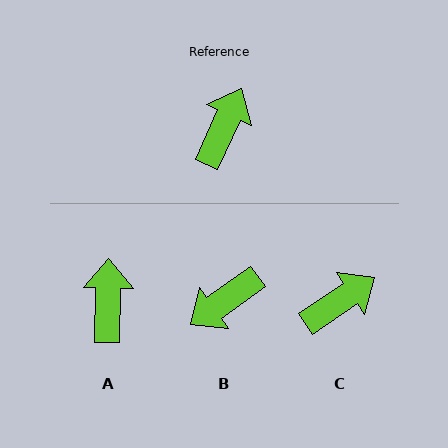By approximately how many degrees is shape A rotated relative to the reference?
Approximately 24 degrees counter-clockwise.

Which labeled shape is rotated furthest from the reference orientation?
B, about 150 degrees away.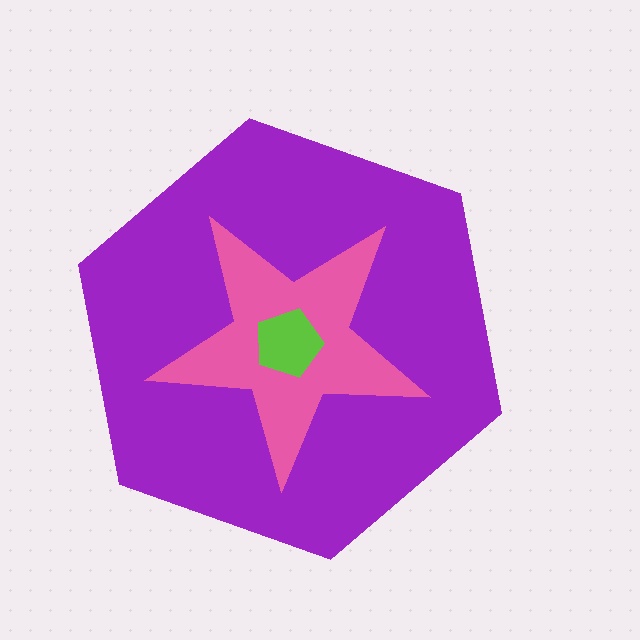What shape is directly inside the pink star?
The lime pentagon.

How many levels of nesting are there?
3.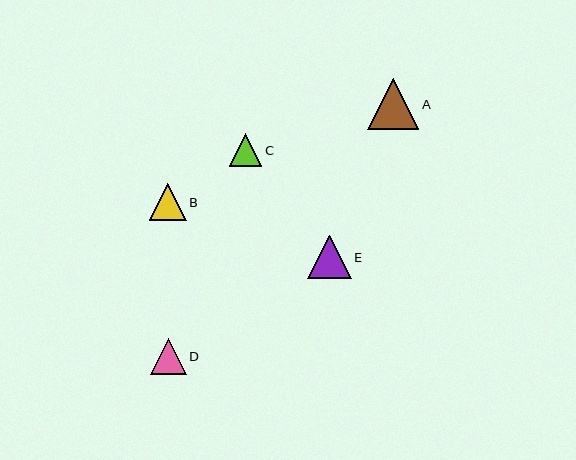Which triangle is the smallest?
Triangle C is the smallest with a size of approximately 32 pixels.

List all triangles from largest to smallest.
From largest to smallest: A, E, B, D, C.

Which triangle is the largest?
Triangle A is the largest with a size of approximately 52 pixels.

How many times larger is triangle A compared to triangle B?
Triangle A is approximately 1.4 times the size of triangle B.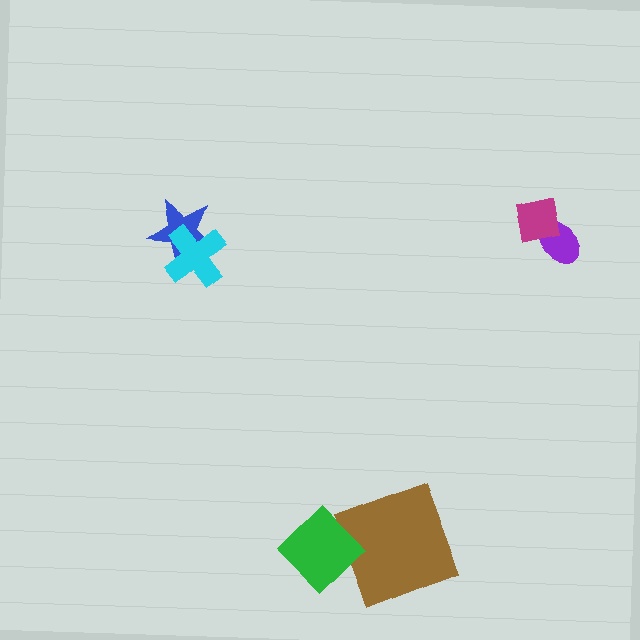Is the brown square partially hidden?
Yes, it is partially covered by another shape.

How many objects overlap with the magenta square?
1 object overlaps with the magenta square.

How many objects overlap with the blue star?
1 object overlaps with the blue star.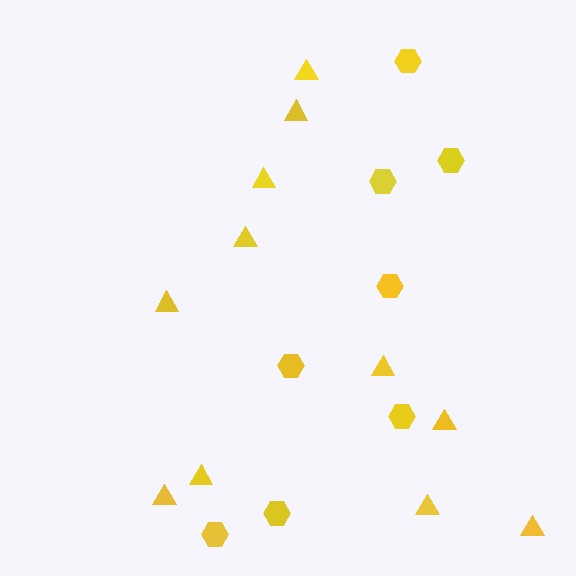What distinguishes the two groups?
There are 2 groups: one group of triangles (11) and one group of hexagons (8).